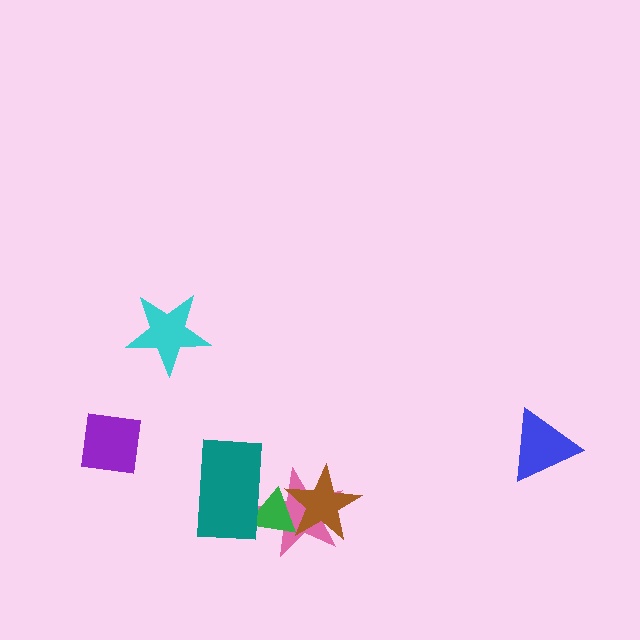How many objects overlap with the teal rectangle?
2 objects overlap with the teal rectangle.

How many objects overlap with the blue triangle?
0 objects overlap with the blue triangle.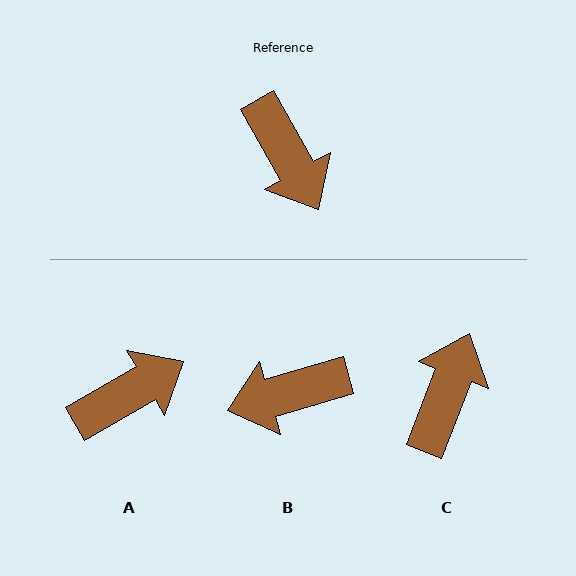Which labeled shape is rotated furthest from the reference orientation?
C, about 130 degrees away.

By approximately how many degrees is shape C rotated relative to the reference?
Approximately 130 degrees counter-clockwise.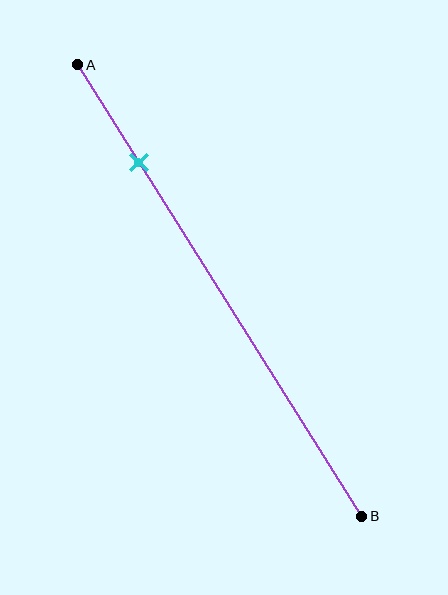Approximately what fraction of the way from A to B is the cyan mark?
The cyan mark is approximately 20% of the way from A to B.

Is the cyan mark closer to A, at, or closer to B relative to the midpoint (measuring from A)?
The cyan mark is closer to point A than the midpoint of segment AB.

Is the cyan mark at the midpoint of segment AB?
No, the mark is at about 20% from A, not at the 50% midpoint.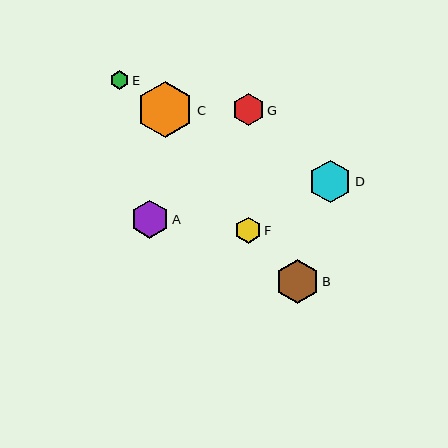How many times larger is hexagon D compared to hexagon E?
Hexagon D is approximately 2.3 times the size of hexagon E.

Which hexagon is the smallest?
Hexagon E is the smallest with a size of approximately 19 pixels.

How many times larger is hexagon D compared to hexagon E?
Hexagon D is approximately 2.3 times the size of hexagon E.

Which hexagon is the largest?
Hexagon C is the largest with a size of approximately 57 pixels.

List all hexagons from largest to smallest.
From largest to smallest: C, B, D, A, G, F, E.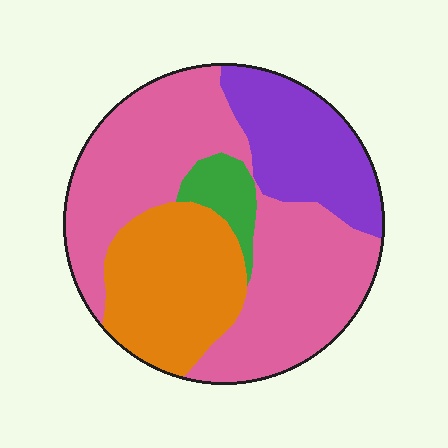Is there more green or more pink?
Pink.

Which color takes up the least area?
Green, at roughly 5%.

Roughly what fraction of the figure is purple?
Purple covers 20% of the figure.